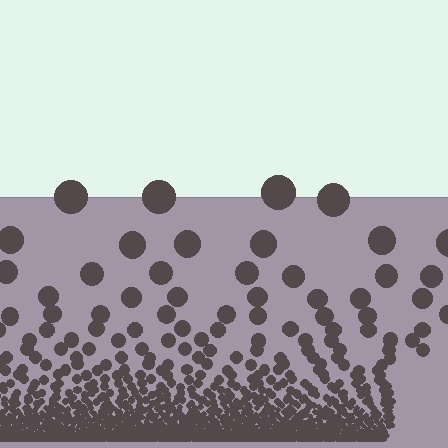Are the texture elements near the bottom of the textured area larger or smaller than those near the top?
Smaller. The gradient is inverted — elements near the bottom are smaller and denser.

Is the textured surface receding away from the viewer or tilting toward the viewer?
The surface appears to tilt toward the viewer. Texture elements get larger and sparser toward the top.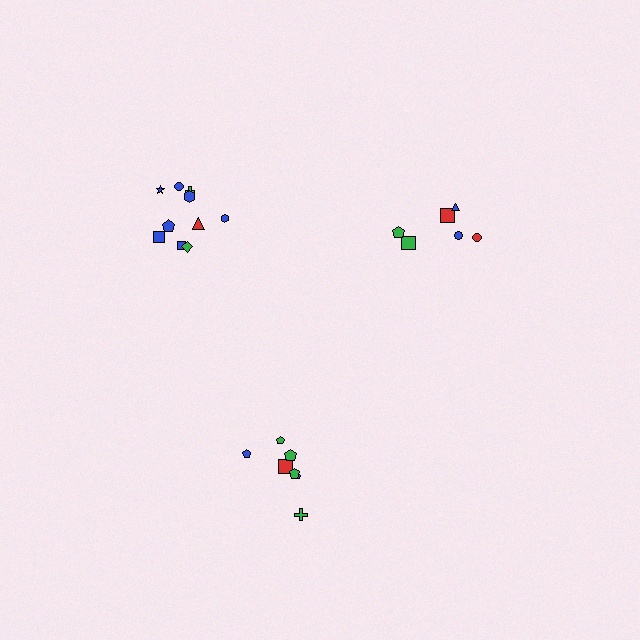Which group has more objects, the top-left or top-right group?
The top-left group.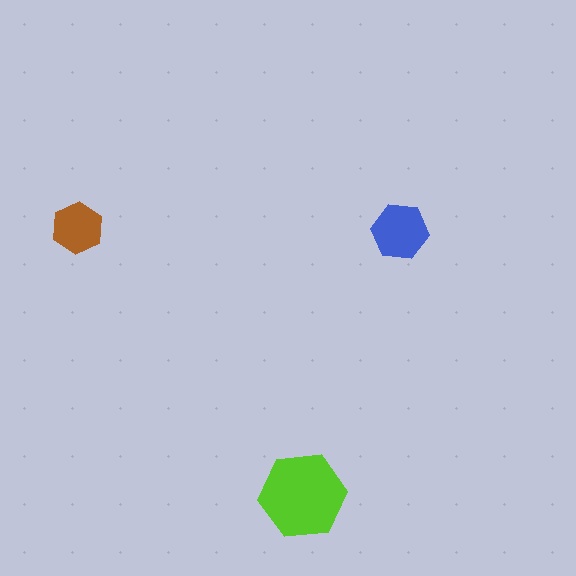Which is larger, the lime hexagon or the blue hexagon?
The lime one.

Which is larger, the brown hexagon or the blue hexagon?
The blue one.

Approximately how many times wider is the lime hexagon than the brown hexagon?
About 1.5 times wider.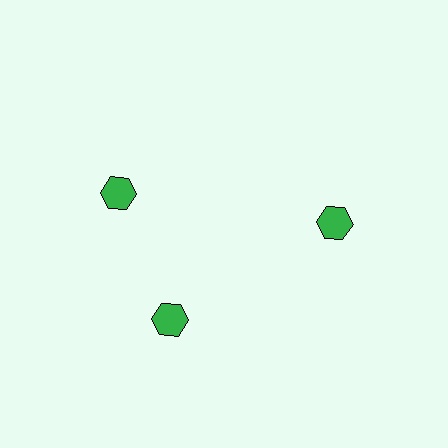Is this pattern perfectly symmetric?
No. The 3 green hexagons are arranged in a ring, but one element near the 11 o'clock position is rotated out of alignment along the ring, breaking the 3-fold rotational symmetry.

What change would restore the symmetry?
The symmetry would be restored by rotating it back into even spacing with its neighbors so that all 3 hexagons sit at equal angles and equal distance from the center.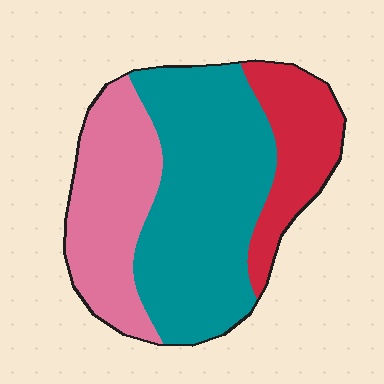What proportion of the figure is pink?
Pink takes up between a quarter and a half of the figure.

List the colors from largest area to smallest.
From largest to smallest: teal, pink, red.